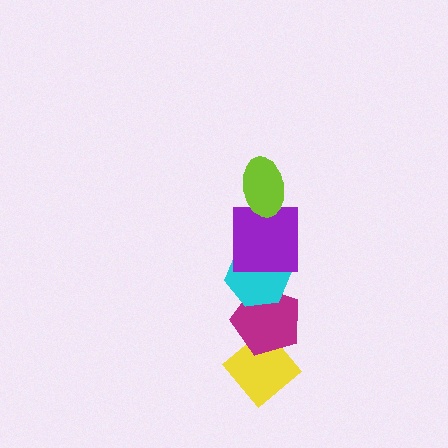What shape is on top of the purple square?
The lime ellipse is on top of the purple square.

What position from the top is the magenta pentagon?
The magenta pentagon is 4th from the top.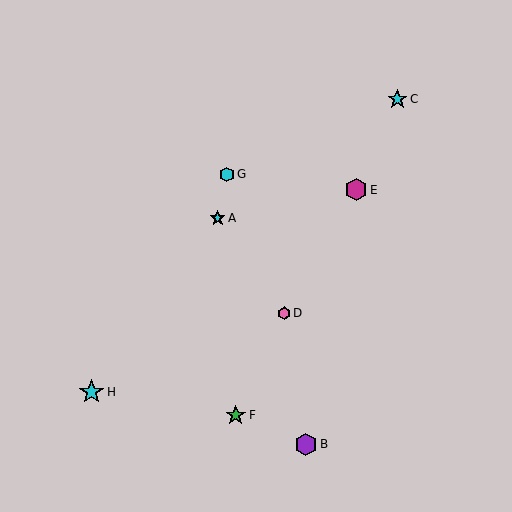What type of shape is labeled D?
Shape D is a pink hexagon.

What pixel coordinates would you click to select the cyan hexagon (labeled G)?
Click at (227, 174) to select the cyan hexagon G.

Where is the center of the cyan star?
The center of the cyan star is at (397, 99).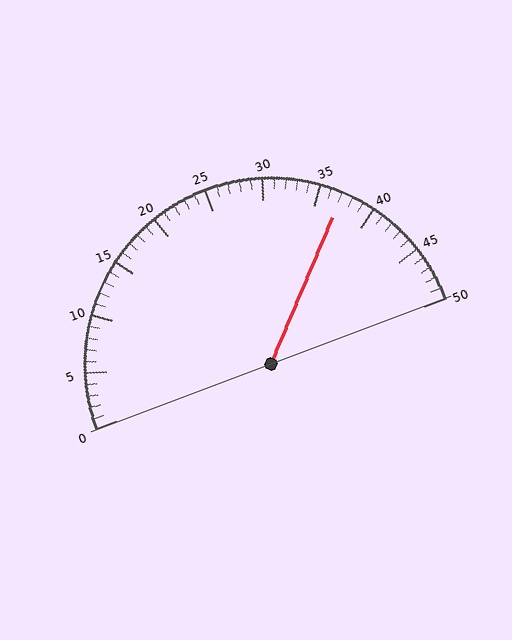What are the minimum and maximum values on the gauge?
The gauge ranges from 0 to 50.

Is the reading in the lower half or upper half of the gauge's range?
The reading is in the upper half of the range (0 to 50).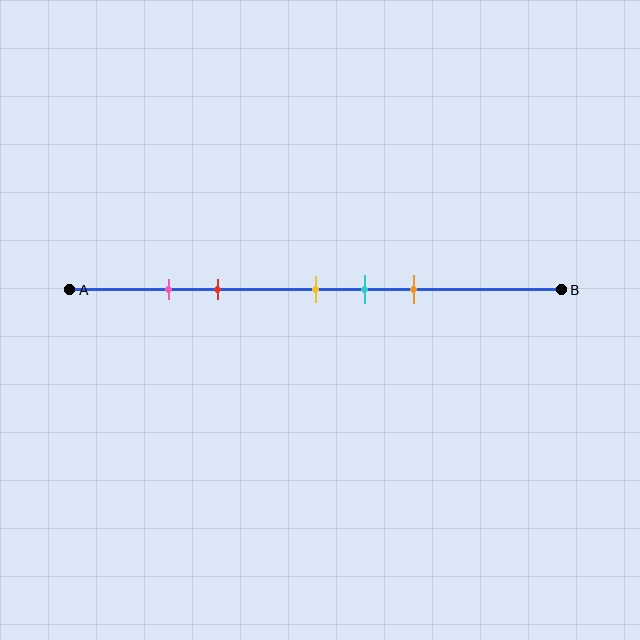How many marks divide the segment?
There are 5 marks dividing the segment.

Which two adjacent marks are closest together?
The pink and red marks are the closest adjacent pair.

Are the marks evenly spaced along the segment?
No, the marks are not evenly spaced.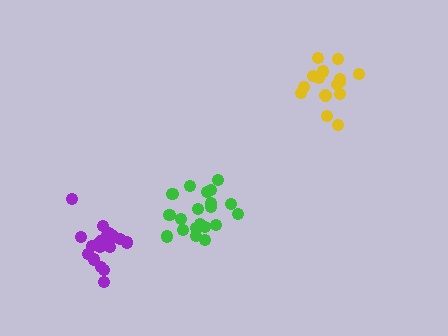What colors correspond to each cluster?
The clusters are colored: green, yellow, purple.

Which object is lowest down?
The purple cluster is bottommost.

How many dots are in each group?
Group 1: 20 dots, Group 2: 15 dots, Group 3: 18 dots (53 total).